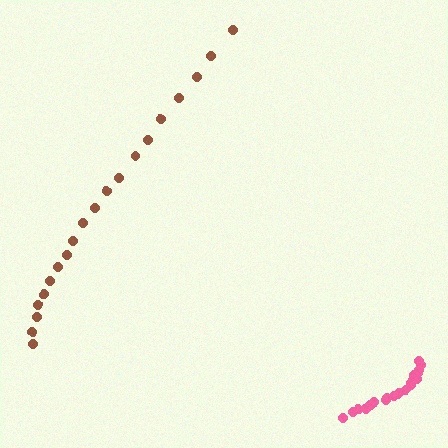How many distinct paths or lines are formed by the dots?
There are 2 distinct paths.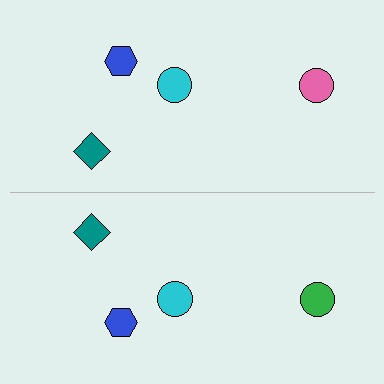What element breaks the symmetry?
The green circle on the bottom side breaks the symmetry — its mirror counterpart is pink.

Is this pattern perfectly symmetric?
No, the pattern is not perfectly symmetric. The green circle on the bottom side breaks the symmetry — its mirror counterpart is pink.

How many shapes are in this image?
There are 8 shapes in this image.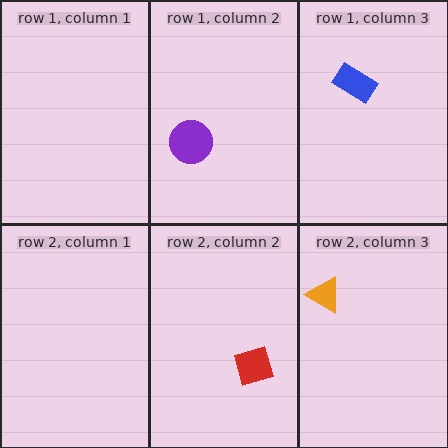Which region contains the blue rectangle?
The row 1, column 3 region.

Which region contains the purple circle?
The row 1, column 2 region.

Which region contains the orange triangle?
The row 2, column 3 region.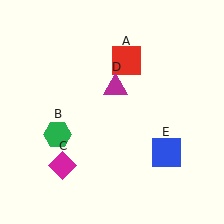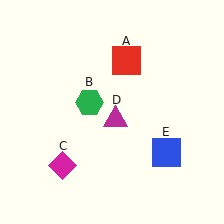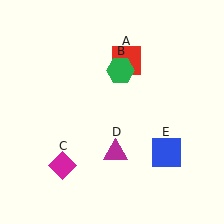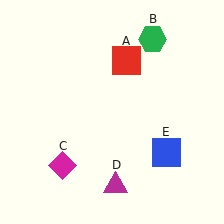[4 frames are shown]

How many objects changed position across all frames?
2 objects changed position: green hexagon (object B), magenta triangle (object D).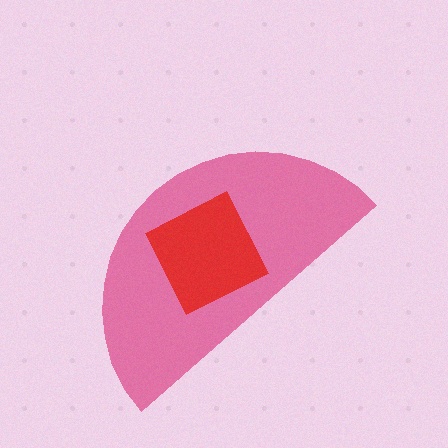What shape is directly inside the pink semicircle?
The red square.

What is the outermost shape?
The pink semicircle.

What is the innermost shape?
The red square.